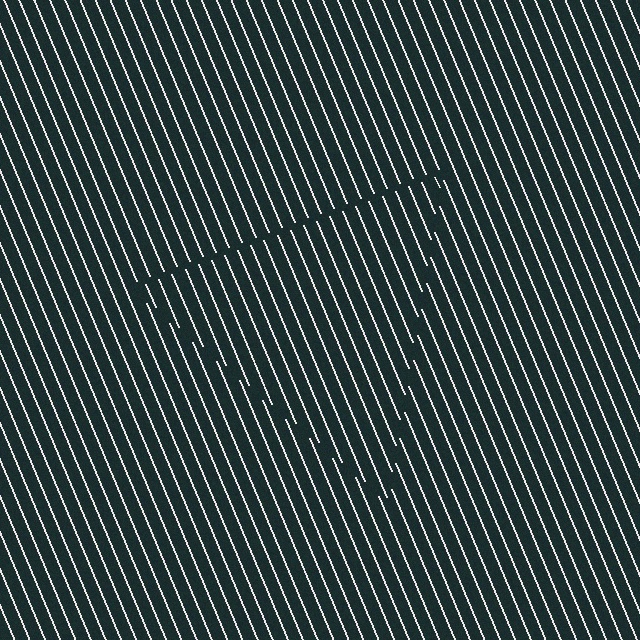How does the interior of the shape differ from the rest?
The interior of the shape contains the same grating, shifted by half a period — the contour is defined by the phase discontinuity where line-ends from the inner and outer gratings abut.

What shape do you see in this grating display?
An illusory triangle. The interior of the shape contains the same grating, shifted by half a period — the contour is defined by the phase discontinuity where line-ends from the inner and outer gratings abut.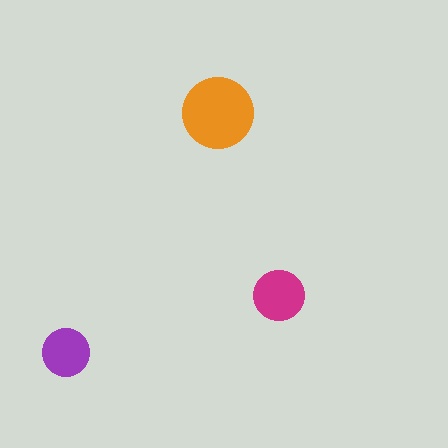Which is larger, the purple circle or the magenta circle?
The magenta one.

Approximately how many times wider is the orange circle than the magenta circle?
About 1.5 times wider.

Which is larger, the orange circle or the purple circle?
The orange one.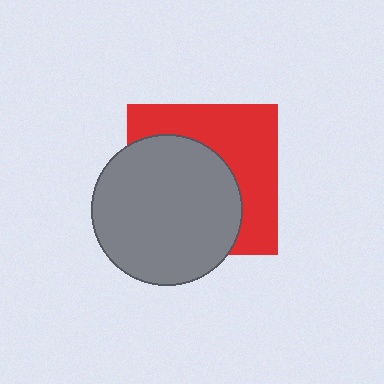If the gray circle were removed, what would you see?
You would see the complete red square.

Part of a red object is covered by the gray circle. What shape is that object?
It is a square.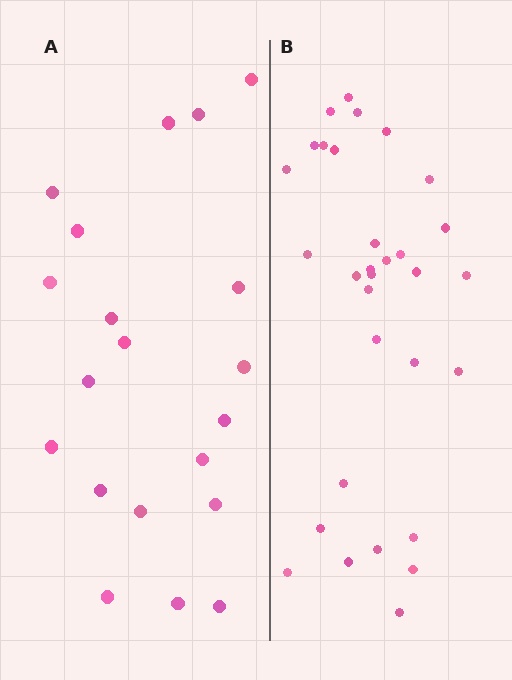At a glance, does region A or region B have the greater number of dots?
Region B (the right region) has more dots.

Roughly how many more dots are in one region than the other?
Region B has roughly 12 or so more dots than region A.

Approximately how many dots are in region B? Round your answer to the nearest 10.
About 30 dots. (The exact count is 31, which rounds to 30.)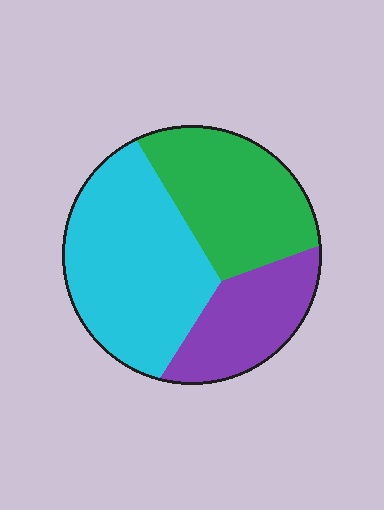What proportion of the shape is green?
Green covers roughly 35% of the shape.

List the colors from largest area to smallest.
From largest to smallest: cyan, green, purple.